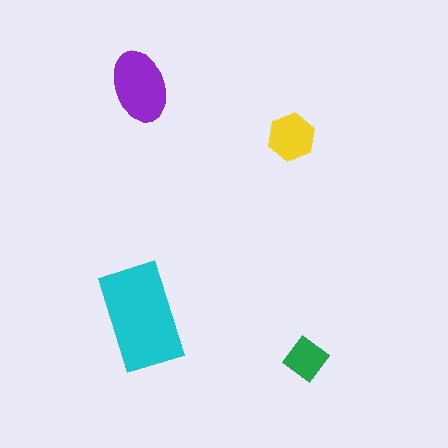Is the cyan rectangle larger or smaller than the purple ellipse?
Larger.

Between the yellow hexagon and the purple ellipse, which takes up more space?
The purple ellipse.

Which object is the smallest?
The green diamond.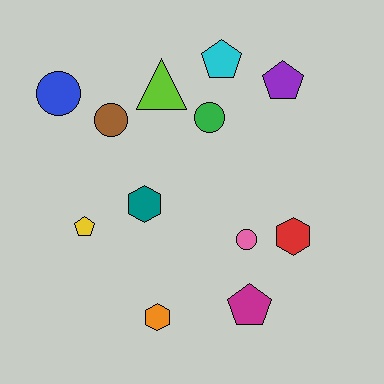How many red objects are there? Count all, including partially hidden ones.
There is 1 red object.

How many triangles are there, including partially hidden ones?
There is 1 triangle.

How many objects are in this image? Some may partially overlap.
There are 12 objects.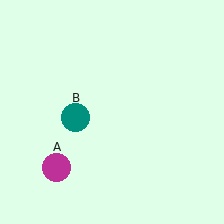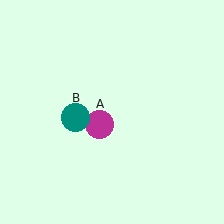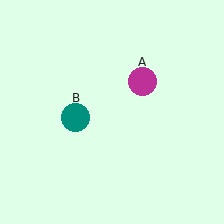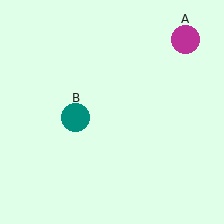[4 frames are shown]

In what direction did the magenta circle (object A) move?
The magenta circle (object A) moved up and to the right.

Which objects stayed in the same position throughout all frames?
Teal circle (object B) remained stationary.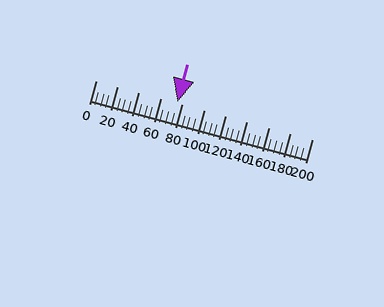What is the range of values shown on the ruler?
The ruler shows values from 0 to 200.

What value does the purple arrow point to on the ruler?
The purple arrow points to approximately 75.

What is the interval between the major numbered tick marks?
The major tick marks are spaced 20 units apart.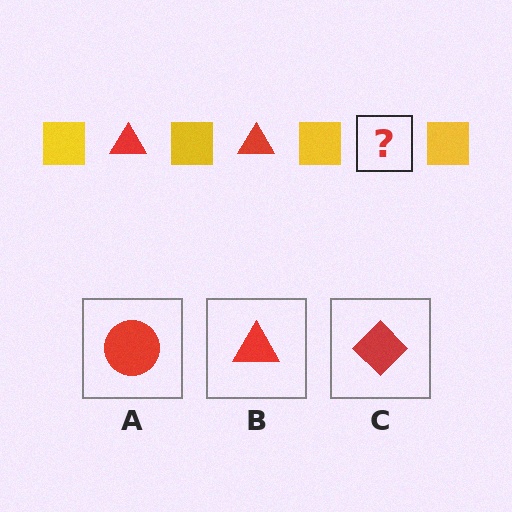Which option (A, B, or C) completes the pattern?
B.